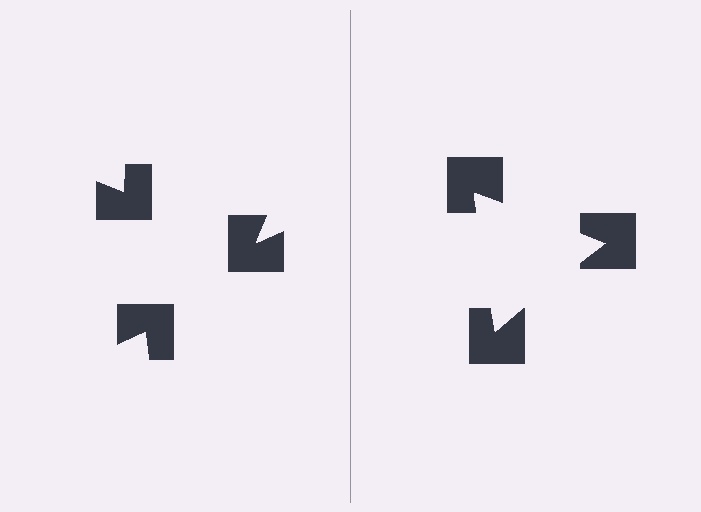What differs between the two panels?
The notched squares are positioned identically on both sides; only the wedge orientations differ. On the right they align to a triangle; on the left they are misaligned.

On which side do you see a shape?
An illusory triangle appears on the right side. On the left side the wedge cuts are rotated, so no coherent shape forms.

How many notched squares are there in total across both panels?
6 — 3 on each side.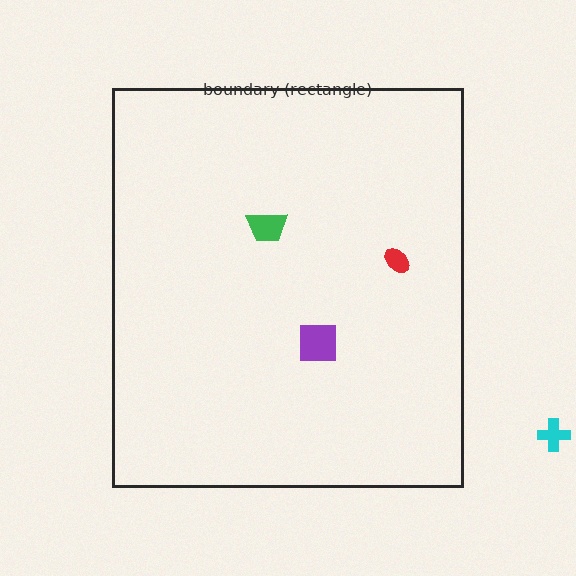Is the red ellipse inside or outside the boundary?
Inside.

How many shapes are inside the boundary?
3 inside, 1 outside.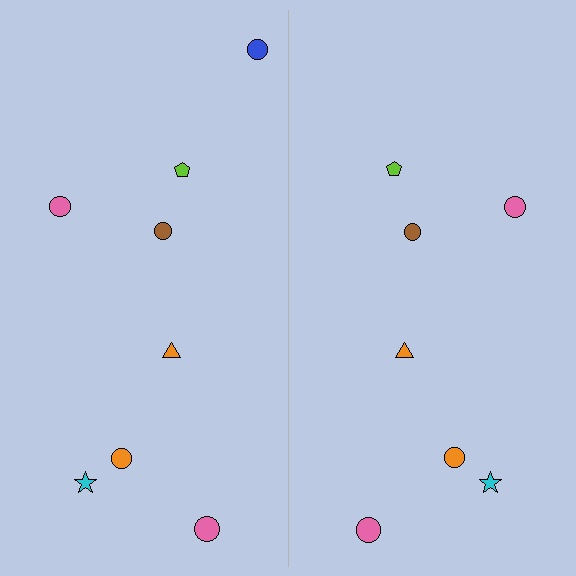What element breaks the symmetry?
A blue circle is missing from the right side.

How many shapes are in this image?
There are 15 shapes in this image.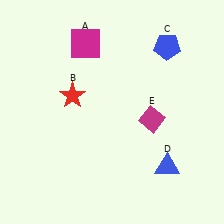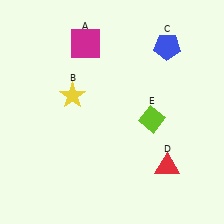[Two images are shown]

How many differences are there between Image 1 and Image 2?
There are 3 differences between the two images.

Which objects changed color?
B changed from red to yellow. D changed from blue to red. E changed from magenta to lime.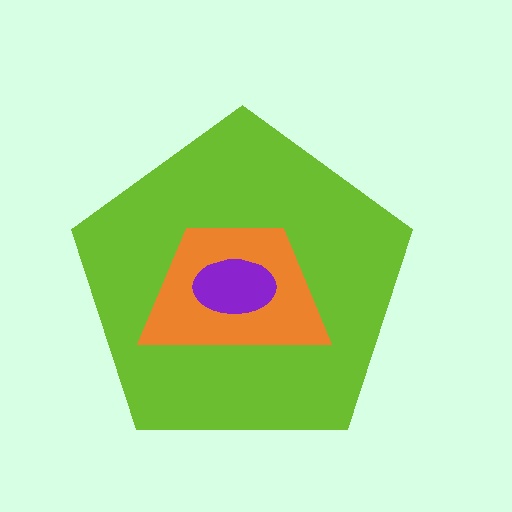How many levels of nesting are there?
3.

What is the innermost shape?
The purple ellipse.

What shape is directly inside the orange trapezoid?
The purple ellipse.